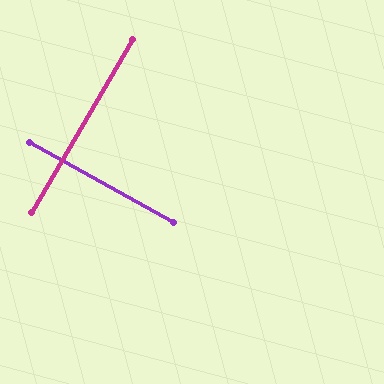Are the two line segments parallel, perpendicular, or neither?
Perpendicular — they meet at approximately 89°.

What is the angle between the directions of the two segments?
Approximately 89 degrees.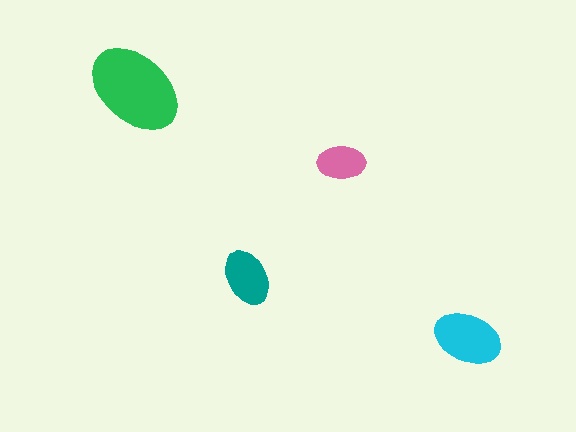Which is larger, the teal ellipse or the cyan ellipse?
The cyan one.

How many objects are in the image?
There are 4 objects in the image.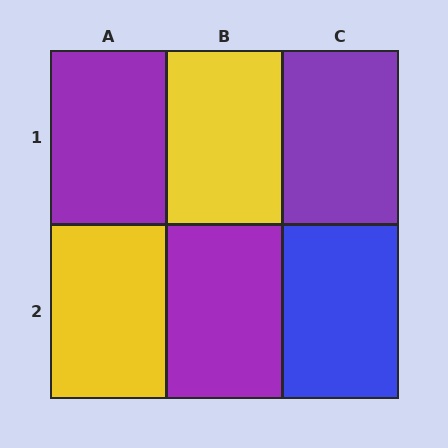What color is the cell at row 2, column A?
Yellow.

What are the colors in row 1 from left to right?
Purple, yellow, purple.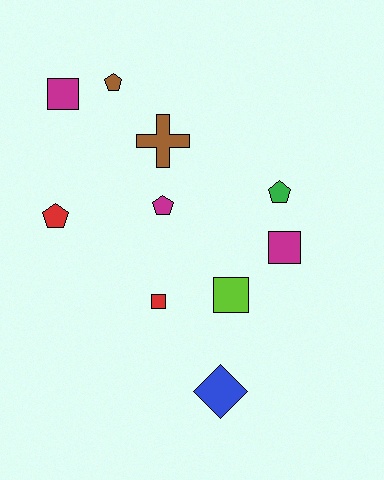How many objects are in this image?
There are 10 objects.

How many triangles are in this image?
There are no triangles.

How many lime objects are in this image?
There is 1 lime object.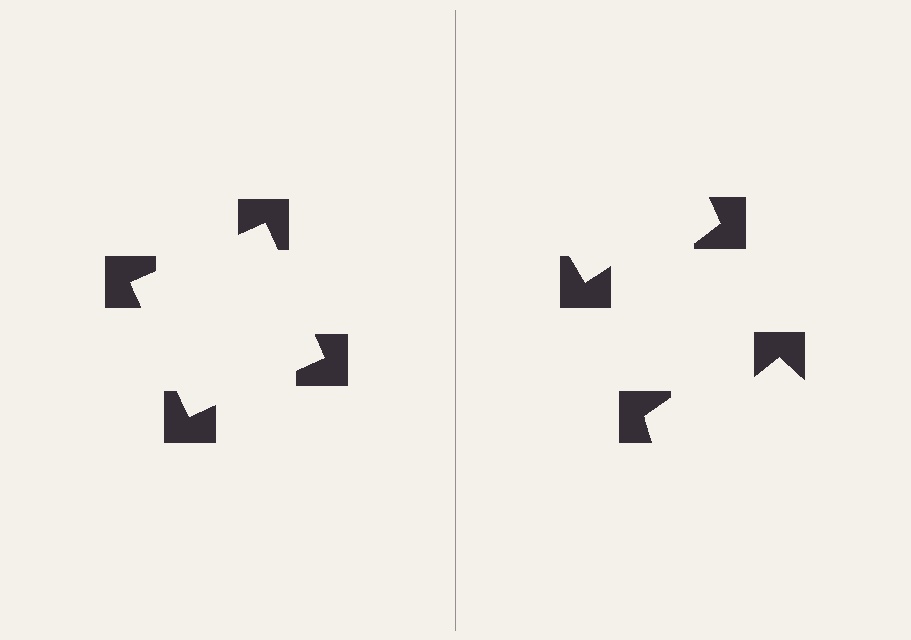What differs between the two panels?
The notched squares are positioned identically on both sides; only the wedge orientations differ. On the left they align to a square; on the right they are misaligned.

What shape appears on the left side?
An illusory square.